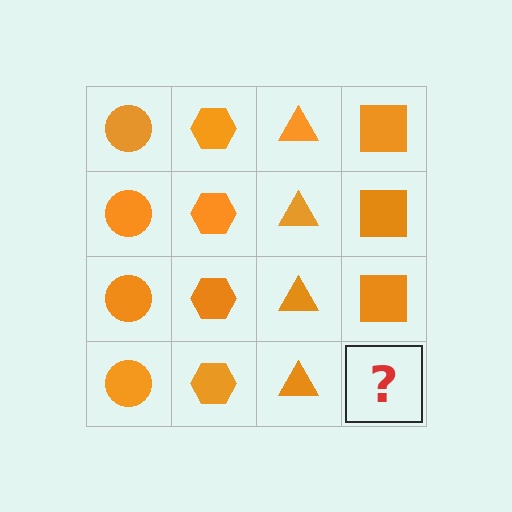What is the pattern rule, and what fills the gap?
The rule is that each column has a consistent shape. The gap should be filled with an orange square.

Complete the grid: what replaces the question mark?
The question mark should be replaced with an orange square.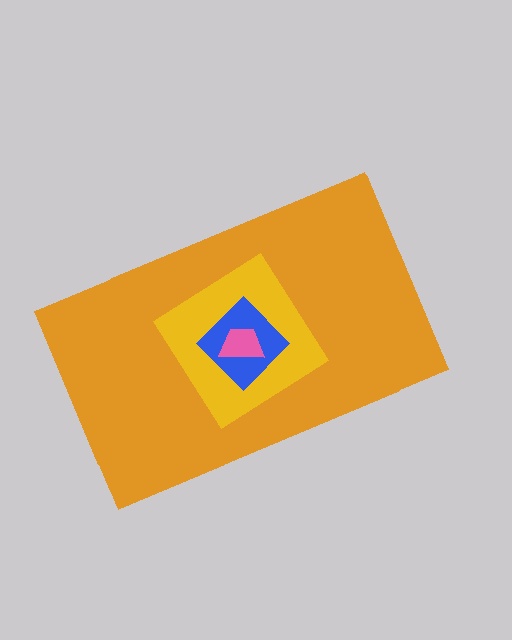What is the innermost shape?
The pink trapezoid.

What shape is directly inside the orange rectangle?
The yellow diamond.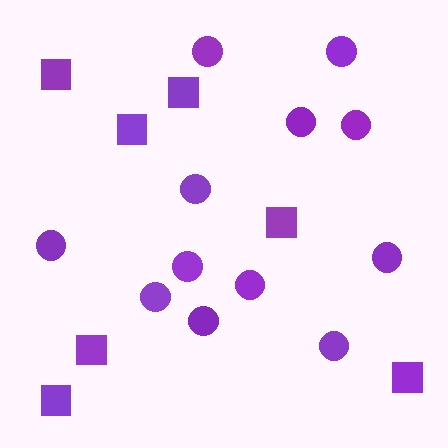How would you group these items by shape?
There are 2 groups: one group of circles (12) and one group of squares (7).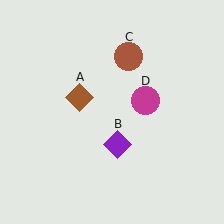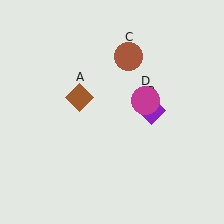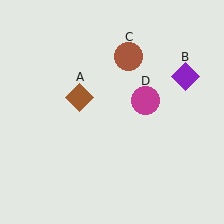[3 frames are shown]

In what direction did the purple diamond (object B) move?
The purple diamond (object B) moved up and to the right.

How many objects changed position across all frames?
1 object changed position: purple diamond (object B).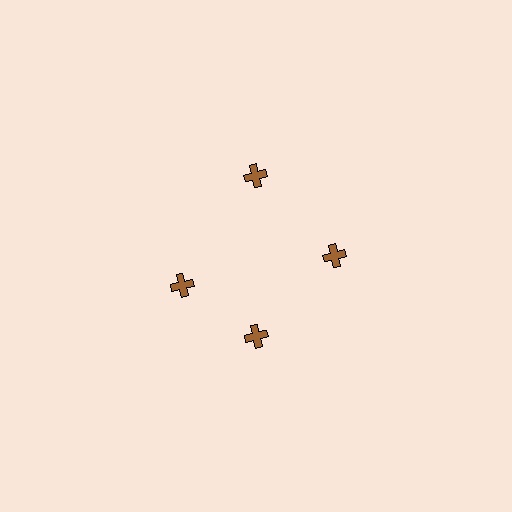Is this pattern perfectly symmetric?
No. The 4 brown crosses are arranged in a ring, but one element near the 9 o'clock position is rotated out of alignment along the ring, breaking the 4-fold rotational symmetry.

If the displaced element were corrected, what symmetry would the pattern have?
It would have 4-fold rotational symmetry — the pattern would map onto itself every 90 degrees.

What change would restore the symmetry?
The symmetry would be restored by rotating it back into even spacing with its neighbors so that all 4 crosses sit at equal angles and equal distance from the center.